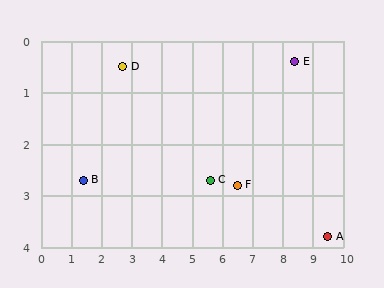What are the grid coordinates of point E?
Point E is at approximately (8.4, 0.4).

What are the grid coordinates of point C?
Point C is at approximately (5.6, 2.7).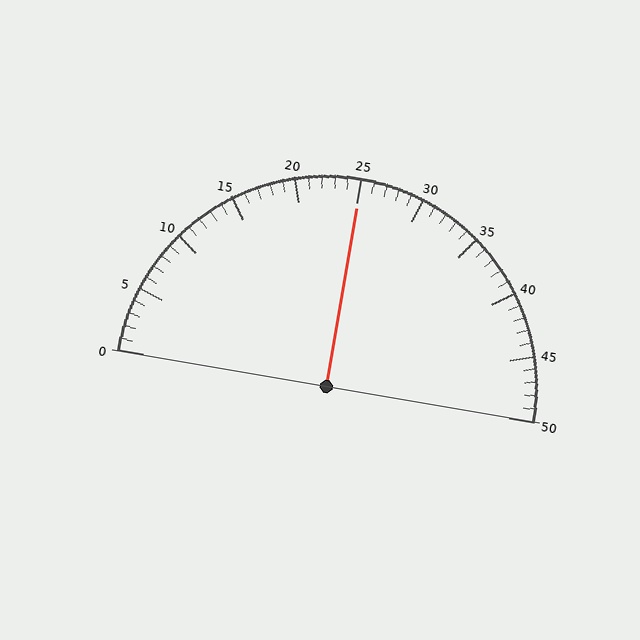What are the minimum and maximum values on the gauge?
The gauge ranges from 0 to 50.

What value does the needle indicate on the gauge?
The needle indicates approximately 25.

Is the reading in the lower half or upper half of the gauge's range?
The reading is in the upper half of the range (0 to 50).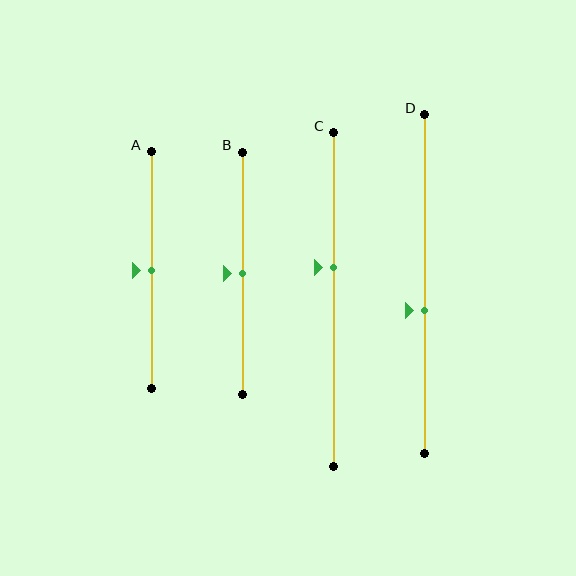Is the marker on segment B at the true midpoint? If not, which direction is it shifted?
Yes, the marker on segment B is at the true midpoint.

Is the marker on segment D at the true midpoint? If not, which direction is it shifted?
No, the marker on segment D is shifted downward by about 8% of the segment length.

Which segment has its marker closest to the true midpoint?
Segment A has its marker closest to the true midpoint.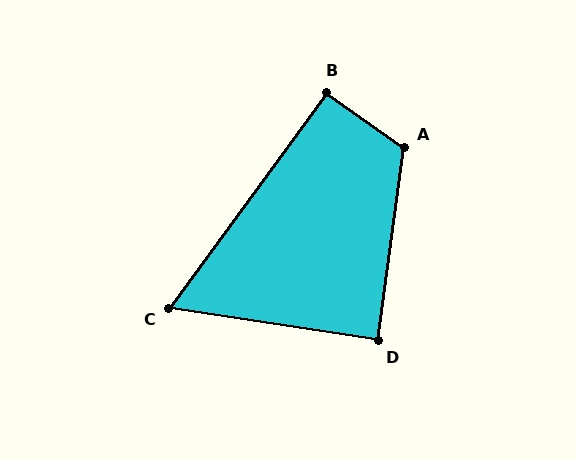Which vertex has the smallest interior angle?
C, at approximately 63 degrees.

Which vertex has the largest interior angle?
A, at approximately 117 degrees.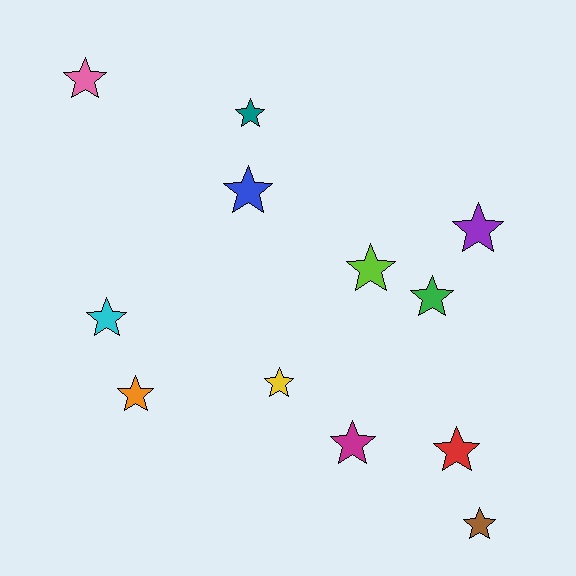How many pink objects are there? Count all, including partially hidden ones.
There is 1 pink object.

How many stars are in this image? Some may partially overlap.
There are 12 stars.